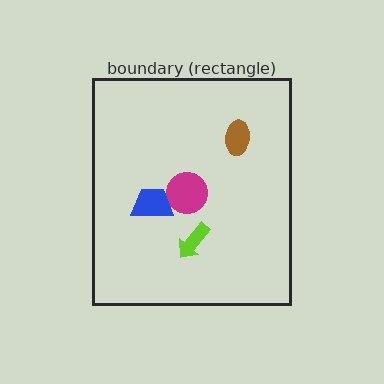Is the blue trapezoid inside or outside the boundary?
Inside.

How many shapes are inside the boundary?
4 inside, 0 outside.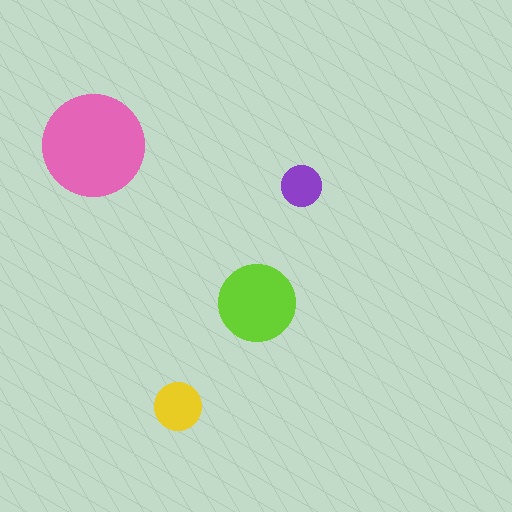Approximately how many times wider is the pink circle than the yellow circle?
About 2 times wider.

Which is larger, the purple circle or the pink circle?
The pink one.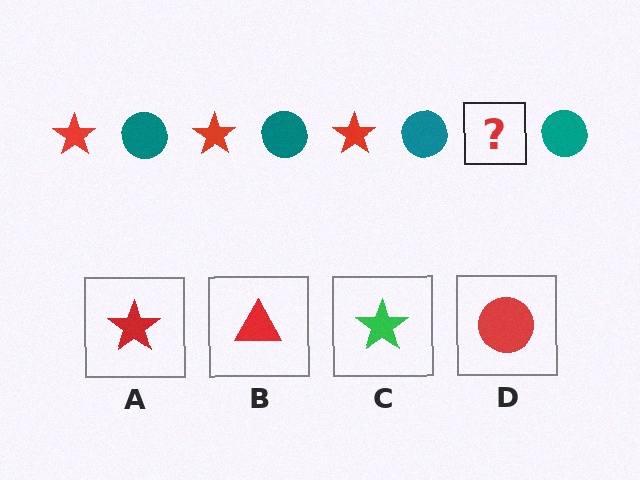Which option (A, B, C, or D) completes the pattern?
A.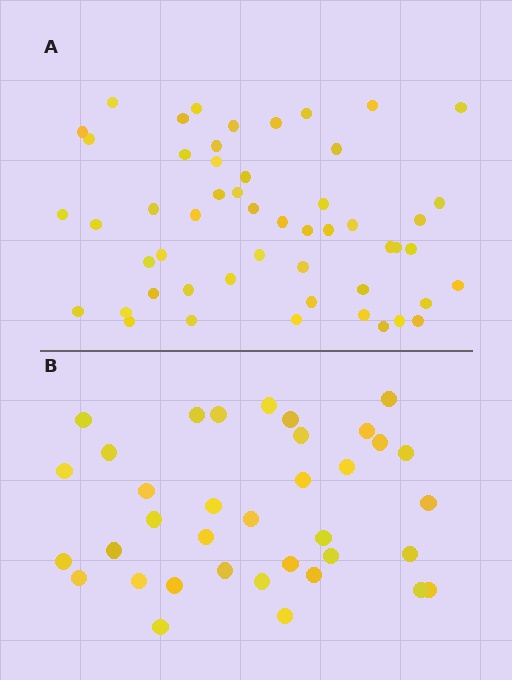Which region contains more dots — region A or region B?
Region A (the top region) has more dots.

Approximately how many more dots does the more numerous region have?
Region A has approximately 15 more dots than region B.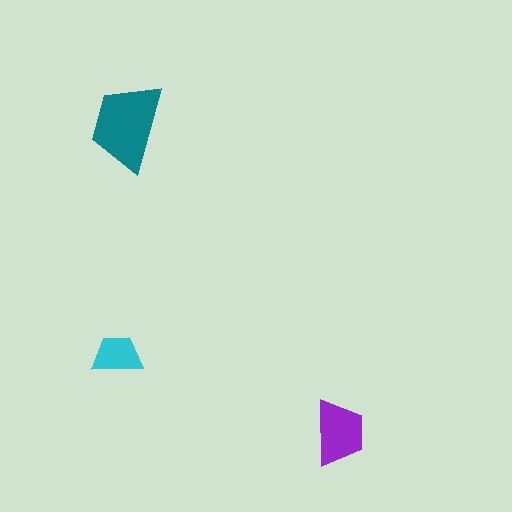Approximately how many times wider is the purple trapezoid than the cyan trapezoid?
About 1.5 times wider.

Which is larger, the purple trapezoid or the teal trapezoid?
The teal one.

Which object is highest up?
The teal trapezoid is topmost.